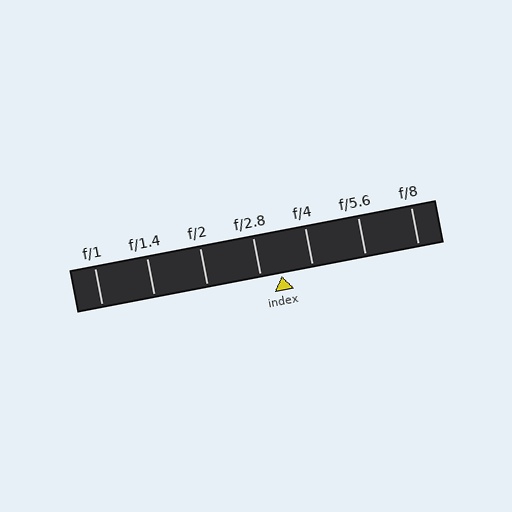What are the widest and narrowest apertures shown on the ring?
The widest aperture shown is f/1 and the narrowest is f/8.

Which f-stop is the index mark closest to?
The index mark is closest to f/2.8.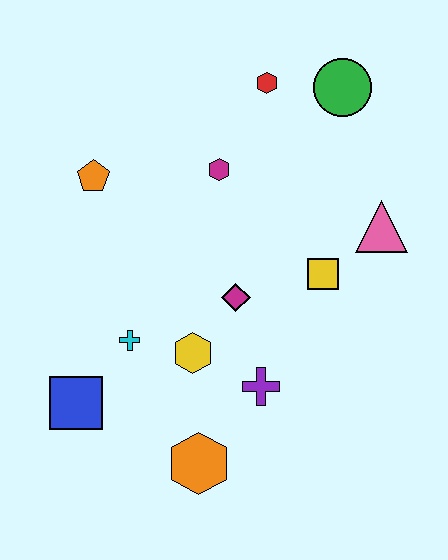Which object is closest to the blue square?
The cyan cross is closest to the blue square.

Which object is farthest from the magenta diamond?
The green circle is farthest from the magenta diamond.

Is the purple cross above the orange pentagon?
No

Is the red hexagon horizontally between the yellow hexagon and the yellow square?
Yes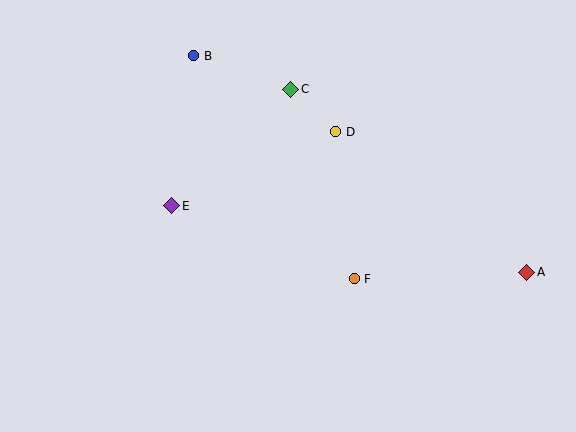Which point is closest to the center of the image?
Point F at (354, 279) is closest to the center.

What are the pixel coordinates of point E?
Point E is at (172, 206).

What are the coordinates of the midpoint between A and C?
The midpoint between A and C is at (409, 181).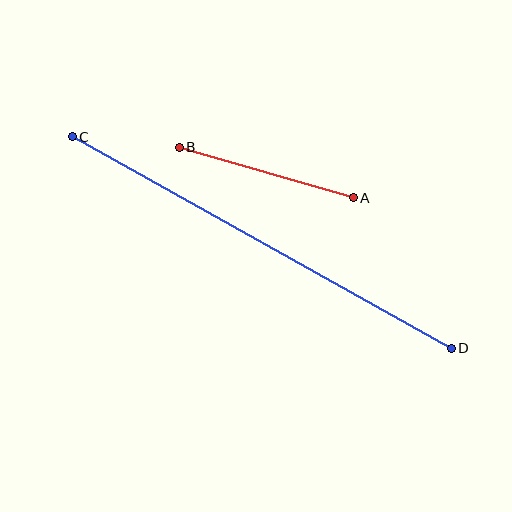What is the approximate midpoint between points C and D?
The midpoint is at approximately (262, 242) pixels.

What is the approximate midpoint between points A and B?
The midpoint is at approximately (266, 172) pixels.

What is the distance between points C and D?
The distance is approximately 434 pixels.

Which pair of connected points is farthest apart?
Points C and D are farthest apart.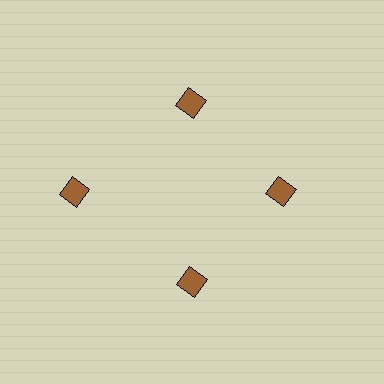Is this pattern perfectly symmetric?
No. The 4 brown diamonds are arranged in a ring, but one element near the 9 o'clock position is pushed outward from the center, breaking the 4-fold rotational symmetry.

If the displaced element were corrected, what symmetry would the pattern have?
It would have 4-fold rotational symmetry — the pattern would map onto itself every 90 degrees.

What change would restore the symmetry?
The symmetry would be restored by moving it inward, back onto the ring so that all 4 diamonds sit at equal angles and equal distance from the center.